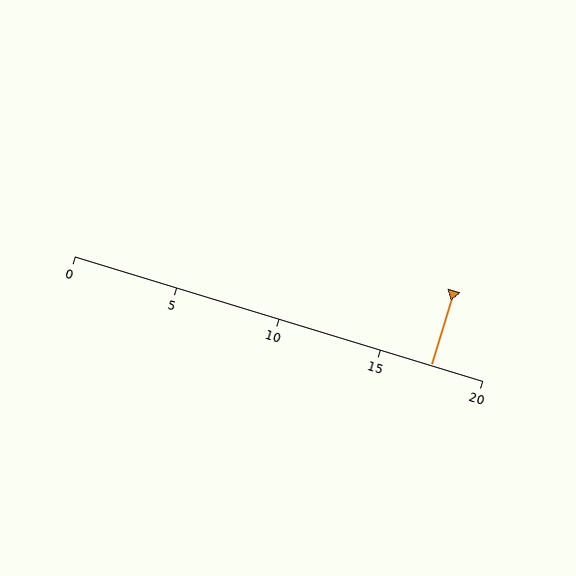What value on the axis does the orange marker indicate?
The marker indicates approximately 17.5.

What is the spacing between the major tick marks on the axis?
The major ticks are spaced 5 apart.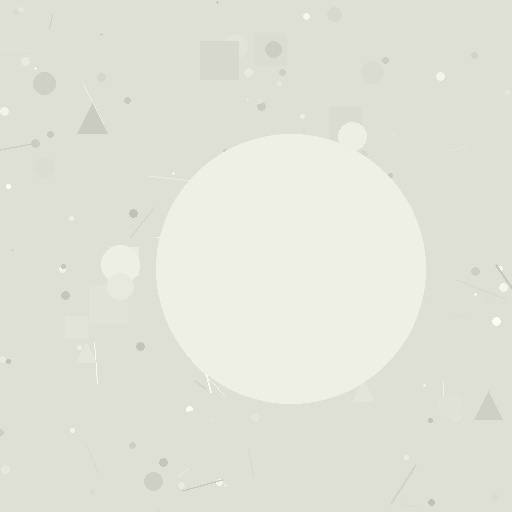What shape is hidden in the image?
A circle is hidden in the image.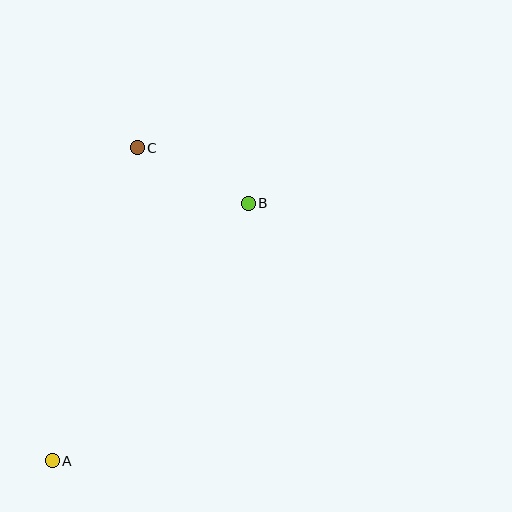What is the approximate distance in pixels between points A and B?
The distance between A and B is approximately 324 pixels.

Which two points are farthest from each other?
Points A and C are farthest from each other.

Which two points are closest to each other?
Points B and C are closest to each other.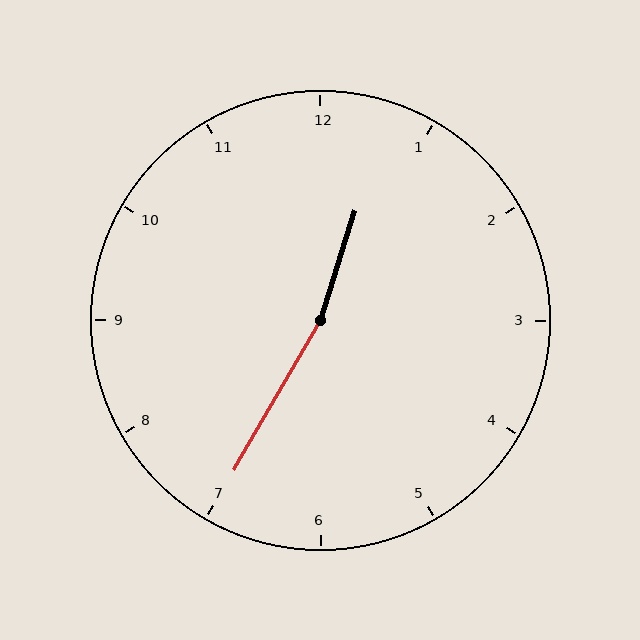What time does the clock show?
12:35.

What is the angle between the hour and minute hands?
Approximately 168 degrees.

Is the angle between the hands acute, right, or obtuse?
It is obtuse.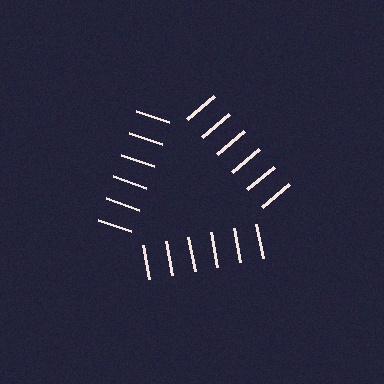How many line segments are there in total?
18 — 6 along each of the 3 edges.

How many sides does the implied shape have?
3 sides — the line-ends trace a triangle.